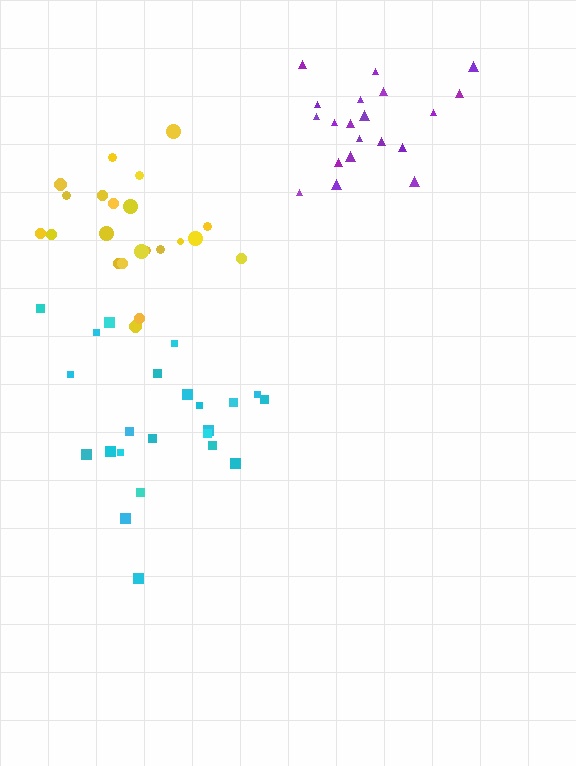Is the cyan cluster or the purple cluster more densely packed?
Purple.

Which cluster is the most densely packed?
Yellow.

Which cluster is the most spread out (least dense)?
Cyan.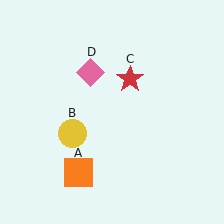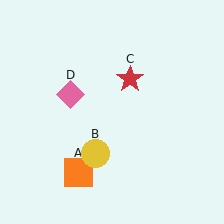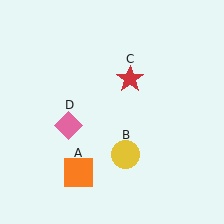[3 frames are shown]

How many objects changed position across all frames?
2 objects changed position: yellow circle (object B), pink diamond (object D).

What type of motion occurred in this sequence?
The yellow circle (object B), pink diamond (object D) rotated counterclockwise around the center of the scene.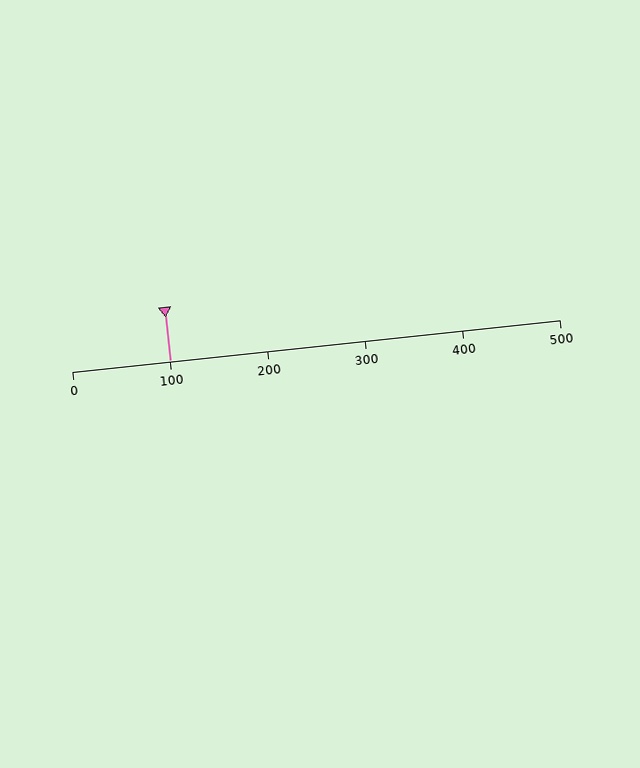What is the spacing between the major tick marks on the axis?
The major ticks are spaced 100 apart.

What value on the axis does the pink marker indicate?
The marker indicates approximately 100.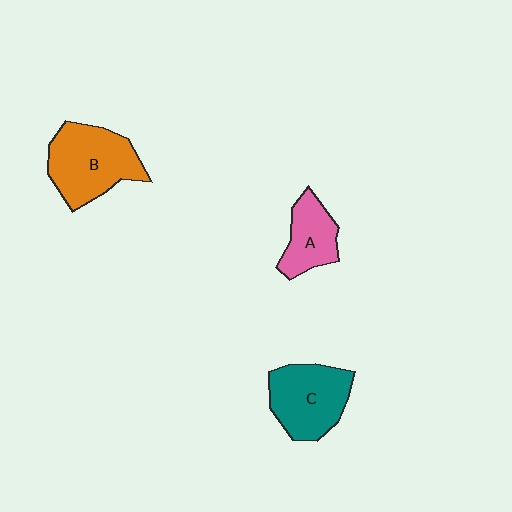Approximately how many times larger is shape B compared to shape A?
Approximately 1.7 times.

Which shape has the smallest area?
Shape A (pink).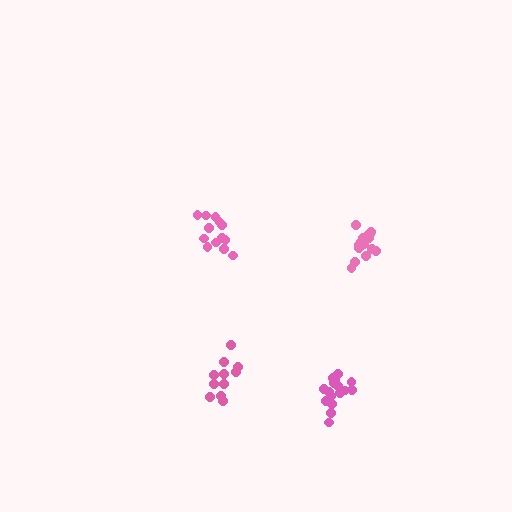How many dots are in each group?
Group 1: 16 dots, Group 2: 13 dots, Group 3: 11 dots, Group 4: 16 dots (56 total).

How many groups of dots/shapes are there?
There are 4 groups.